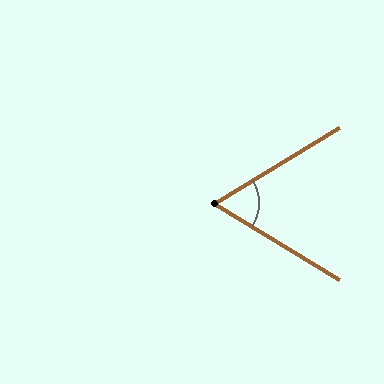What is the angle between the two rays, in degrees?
Approximately 63 degrees.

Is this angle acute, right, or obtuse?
It is acute.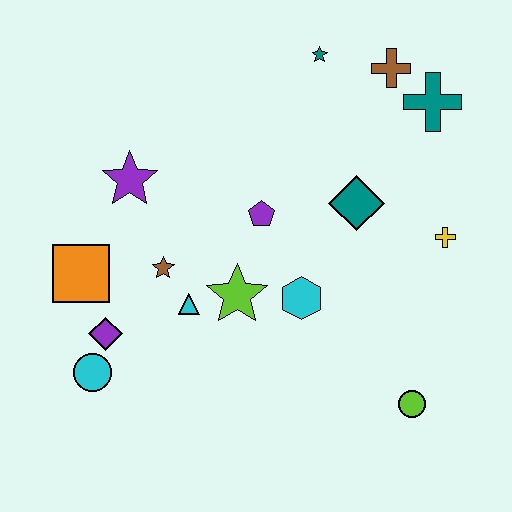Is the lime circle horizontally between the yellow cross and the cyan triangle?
Yes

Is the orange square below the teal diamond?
Yes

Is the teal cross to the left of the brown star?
No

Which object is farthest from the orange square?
The teal cross is farthest from the orange square.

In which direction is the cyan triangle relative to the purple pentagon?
The cyan triangle is below the purple pentagon.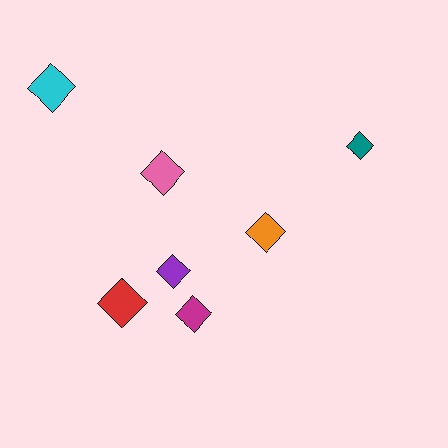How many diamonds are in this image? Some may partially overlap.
There are 7 diamonds.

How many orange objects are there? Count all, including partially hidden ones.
There is 1 orange object.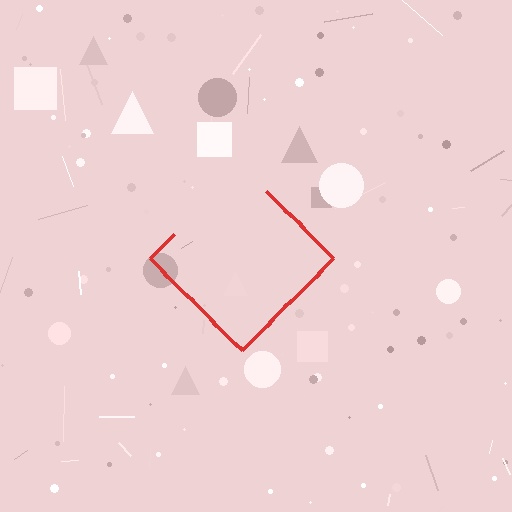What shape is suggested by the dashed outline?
The dashed outline suggests a diamond.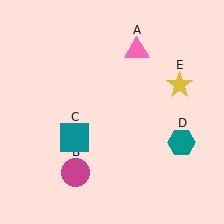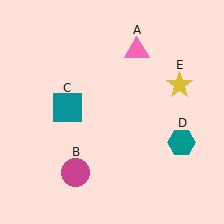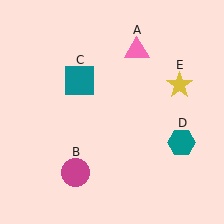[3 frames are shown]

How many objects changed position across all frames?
1 object changed position: teal square (object C).